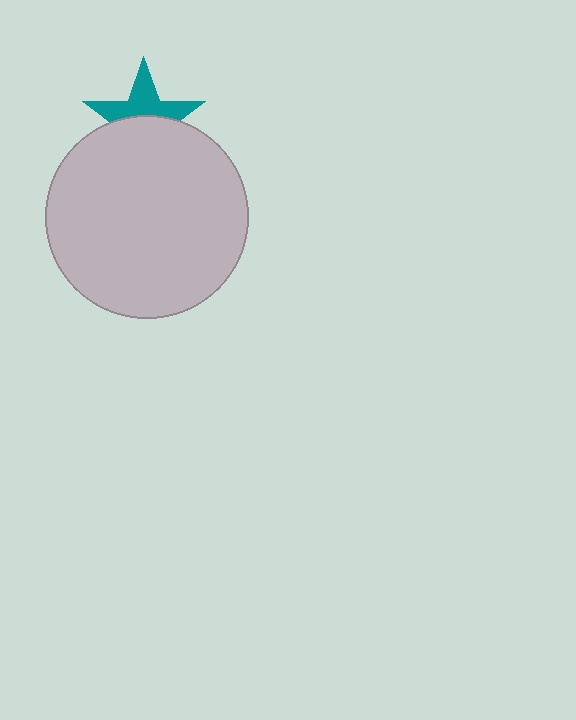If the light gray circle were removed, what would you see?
You would see the complete teal star.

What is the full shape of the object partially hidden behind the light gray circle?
The partially hidden object is a teal star.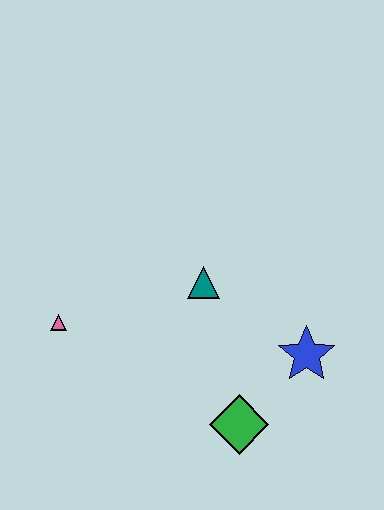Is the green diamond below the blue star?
Yes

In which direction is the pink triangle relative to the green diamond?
The pink triangle is to the left of the green diamond.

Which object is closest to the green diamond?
The blue star is closest to the green diamond.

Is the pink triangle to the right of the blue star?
No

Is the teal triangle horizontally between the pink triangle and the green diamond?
Yes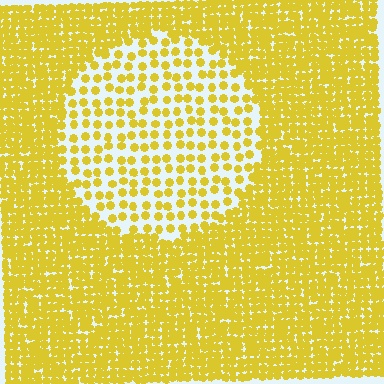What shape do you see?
I see a circle.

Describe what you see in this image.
The image contains small yellow elements arranged at two different densities. A circle-shaped region is visible where the elements are less densely packed than the surrounding area.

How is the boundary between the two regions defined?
The boundary is defined by a change in element density (approximately 2.4x ratio). All elements are the same color, size, and shape.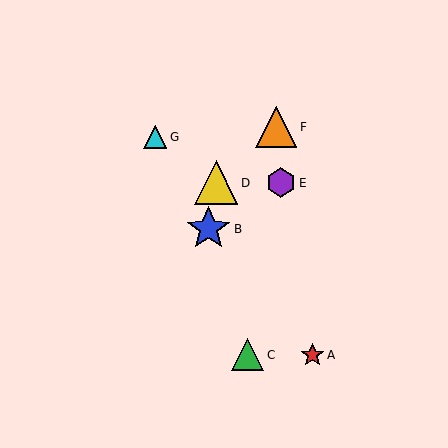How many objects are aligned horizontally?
2 objects (D, E) are aligned horizontally.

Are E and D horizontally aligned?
Yes, both are at y≈183.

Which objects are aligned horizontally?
Objects D, E are aligned horizontally.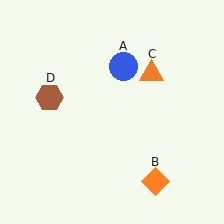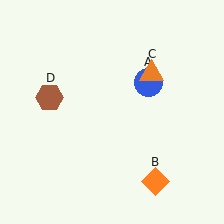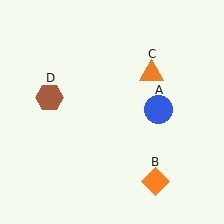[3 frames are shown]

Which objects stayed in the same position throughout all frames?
Orange diamond (object B) and orange triangle (object C) and brown hexagon (object D) remained stationary.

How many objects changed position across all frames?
1 object changed position: blue circle (object A).